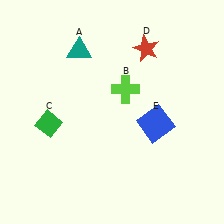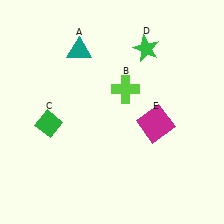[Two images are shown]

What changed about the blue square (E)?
In Image 1, E is blue. In Image 2, it changed to magenta.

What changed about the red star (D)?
In Image 1, D is red. In Image 2, it changed to green.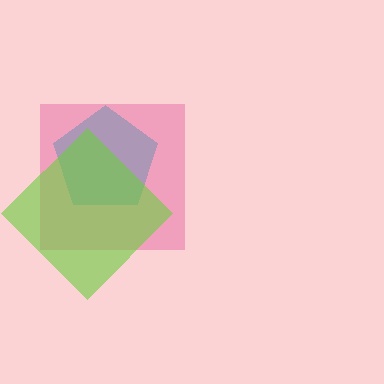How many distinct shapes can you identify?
There are 3 distinct shapes: a cyan pentagon, a pink square, a lime diamond.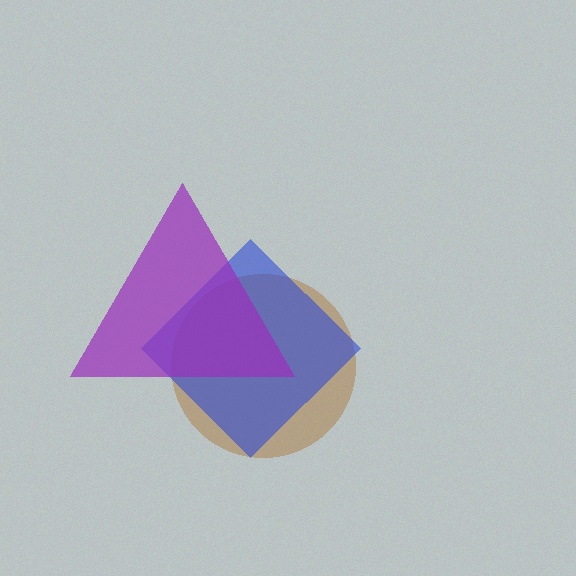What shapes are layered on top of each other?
The layered shapes are: a brown circle, a blue diamond, a purple triangle.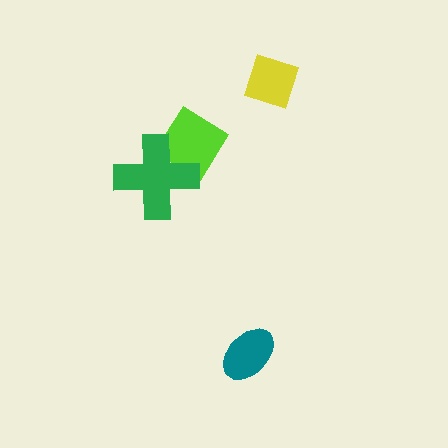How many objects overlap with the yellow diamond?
0 objects overlap with the yellow diamond.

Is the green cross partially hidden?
No, no other shape covers it.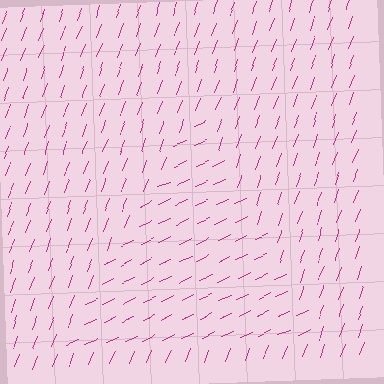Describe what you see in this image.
The image is filled with small magenta line segments. A triangle region in the image has lines oriented differently from the surrounding lines, creating a visible texture boundary.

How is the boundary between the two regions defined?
The boundary is defined purely by a change in line orientation (approximately 45 degrees difference). All lines are the same color and thickness.